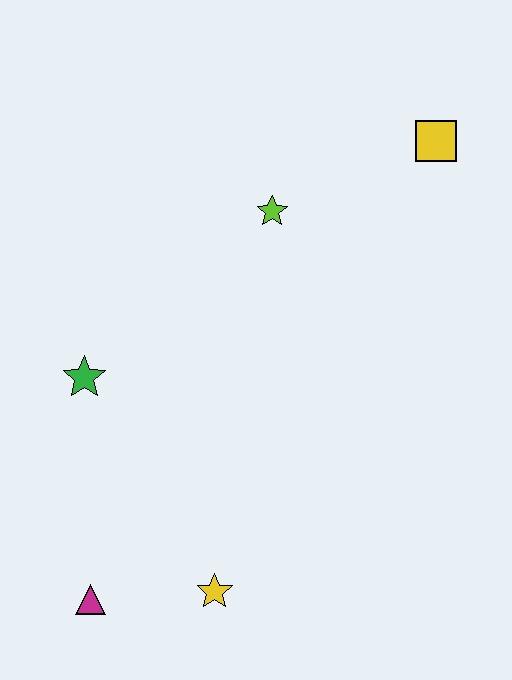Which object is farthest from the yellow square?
The magenta triangle is farthest from the yellow square.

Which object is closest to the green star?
The magenta triangle is closest to the green star.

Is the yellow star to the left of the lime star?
Yes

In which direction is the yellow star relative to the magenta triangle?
The yellow star is to the right of the magenta triangle.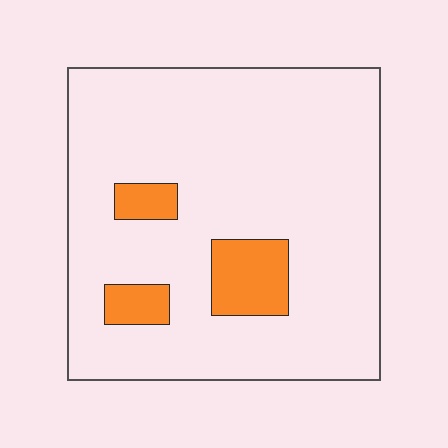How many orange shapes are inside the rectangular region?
3.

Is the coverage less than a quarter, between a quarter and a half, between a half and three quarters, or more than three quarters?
Less than a quarter.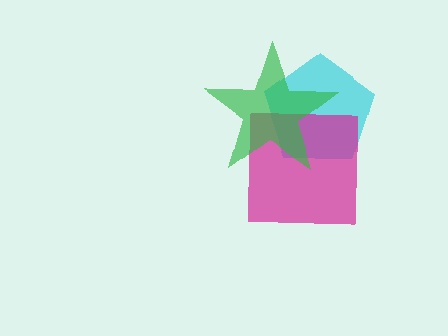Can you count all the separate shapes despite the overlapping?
Yes, there are 3 separate shapes.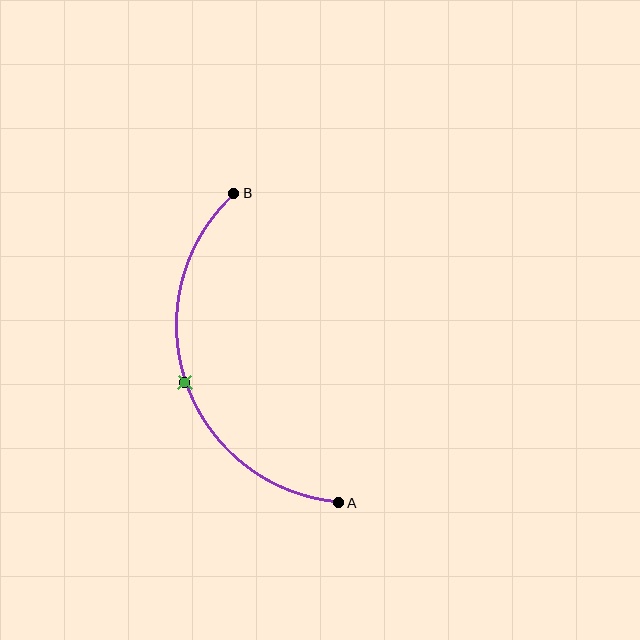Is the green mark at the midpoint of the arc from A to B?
Yes. The green mark lies on the arc at equal arc-length from both A and B — it is the arc midpoint.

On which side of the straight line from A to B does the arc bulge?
The arc bulges to the left of the straight line connecting A and B.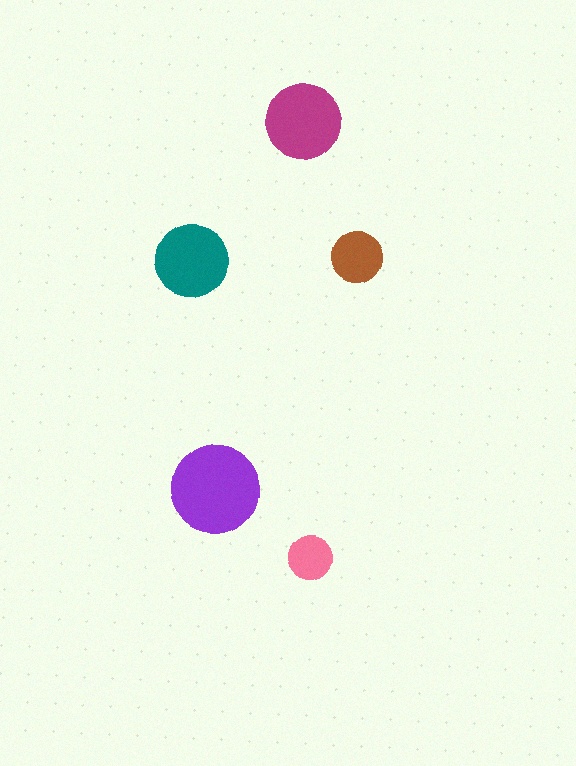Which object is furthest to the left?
The teal circle is leftmost.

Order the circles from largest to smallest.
the purple one, the magenta one, the teal one, the brown one, the pink one.